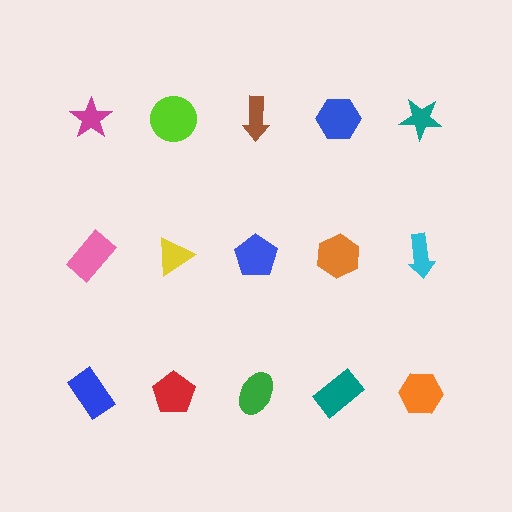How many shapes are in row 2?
5 shapes.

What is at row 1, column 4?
A blue hexagon.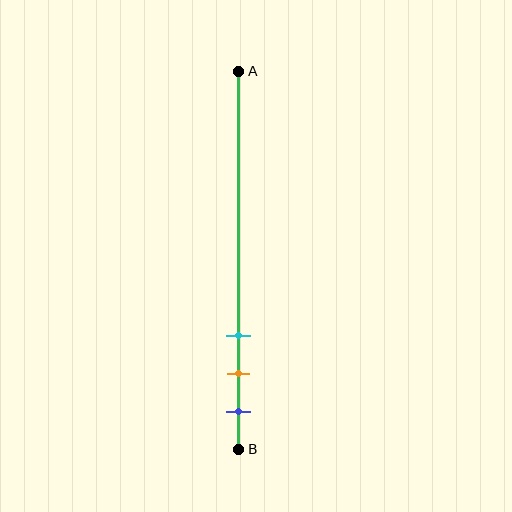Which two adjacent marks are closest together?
The orange and blue marks are the closest adjacent pair.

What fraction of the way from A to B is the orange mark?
The orange mark is approximately 80% (0.8) of the way from A to B.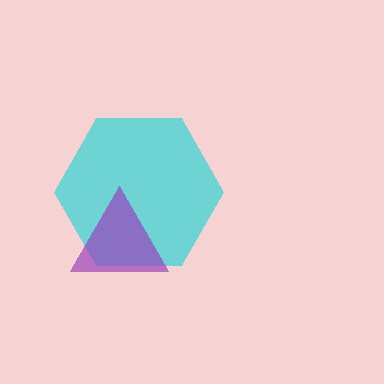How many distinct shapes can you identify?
There are 2 distinct shapes: a cyan hexagon, a purple triangle.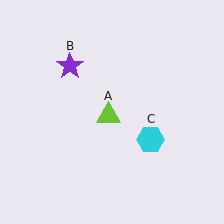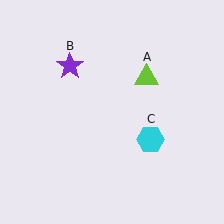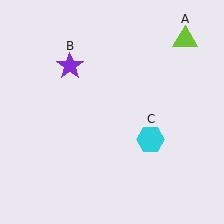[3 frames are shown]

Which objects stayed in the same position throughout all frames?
Purple star (object B) and cyan hexagon (object C) remained stationary.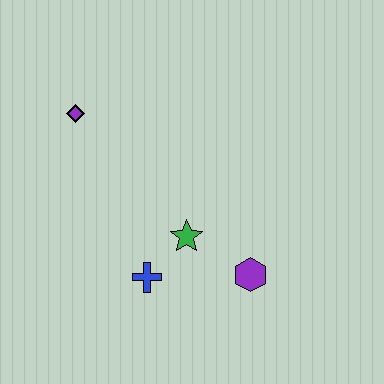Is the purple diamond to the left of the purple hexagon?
Yes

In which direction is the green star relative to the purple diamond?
The green star is below the purple diamond.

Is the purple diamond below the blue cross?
No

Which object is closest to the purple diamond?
The green star is closest to the purple diamond.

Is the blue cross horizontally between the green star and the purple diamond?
Yes